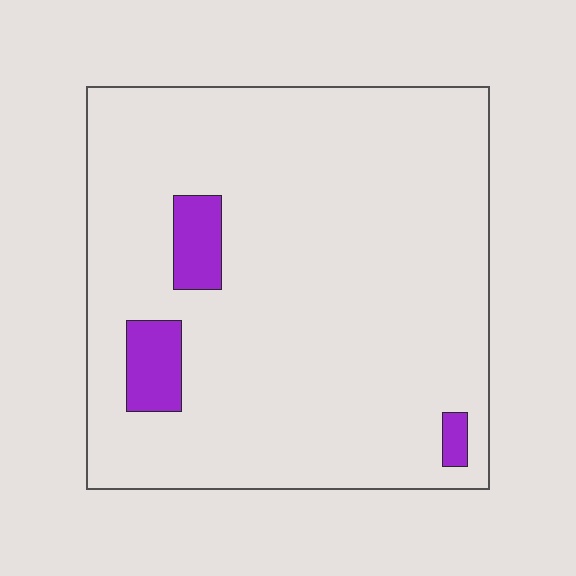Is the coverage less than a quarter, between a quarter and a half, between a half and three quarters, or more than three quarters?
Less than a quarter.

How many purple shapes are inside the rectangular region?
3.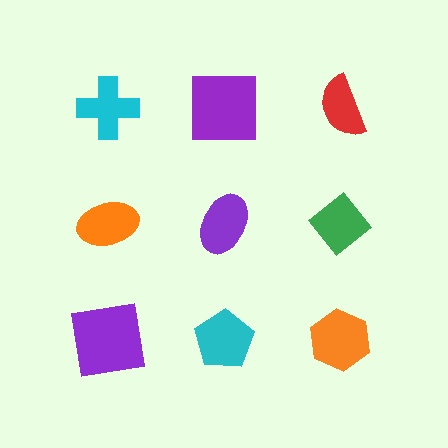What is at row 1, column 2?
A purple square.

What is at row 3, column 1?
A purple square.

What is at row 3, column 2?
A cyan pentagon.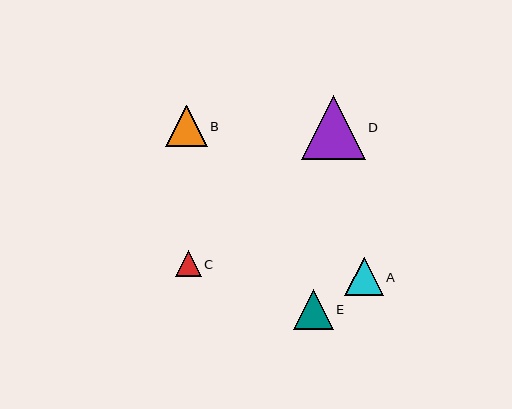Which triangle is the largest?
Triangle D is the largest with a size of approximately 64 pixels.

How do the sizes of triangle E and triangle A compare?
Triangle E and triangle A are approximately the same size.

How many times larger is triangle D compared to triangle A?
Triangle D is approximately 1.7 times the size of triangle A.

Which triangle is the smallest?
Triangle C is the smallest with a size of approximately 26 pixels.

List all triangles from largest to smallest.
From largest to smallest: D, B, E, A, C.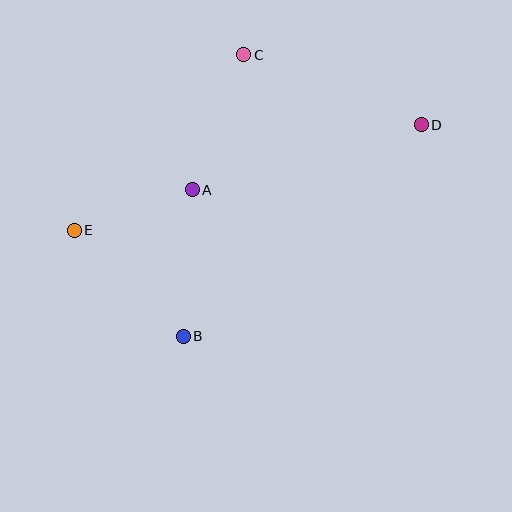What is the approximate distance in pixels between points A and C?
The distance between A and C is approximately 144 pixels.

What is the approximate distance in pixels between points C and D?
The distance between C and D is approximately 190 pixels.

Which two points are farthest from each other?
Points D and E are farthest from each other.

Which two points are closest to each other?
Points A and E are closest to each other.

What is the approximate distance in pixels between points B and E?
The distance between B and E is approximately 152 pixels.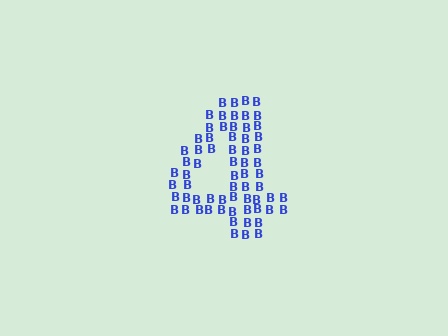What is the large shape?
The large shape is the digit 4.